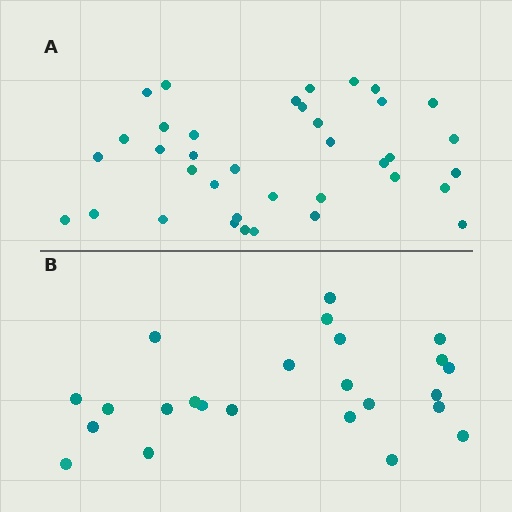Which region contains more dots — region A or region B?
Region A (the top region) has more dots.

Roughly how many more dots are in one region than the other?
Region A has approximately 15 more dots than region B.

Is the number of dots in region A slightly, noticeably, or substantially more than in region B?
Region A has substantially more. The ratio is roughly 1.5 to 1.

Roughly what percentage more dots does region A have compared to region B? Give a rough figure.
About 55% more.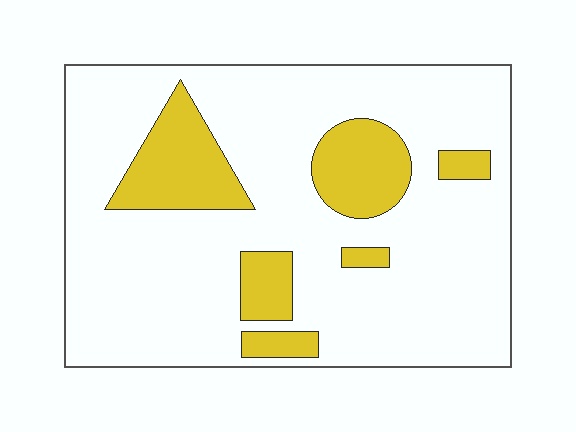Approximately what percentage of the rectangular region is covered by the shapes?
Approximately 20%.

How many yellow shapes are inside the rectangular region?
6.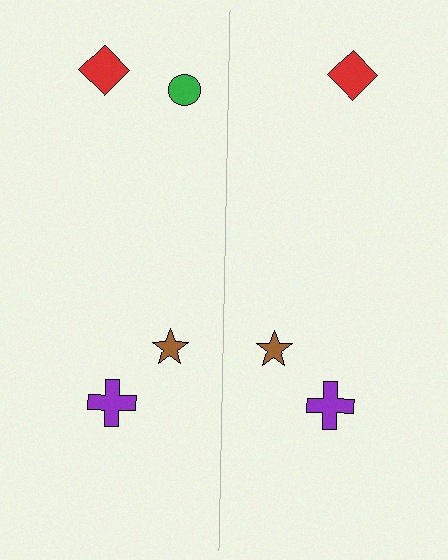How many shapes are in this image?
There are 7 shapes in this image.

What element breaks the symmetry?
A green circle is missing from the right side.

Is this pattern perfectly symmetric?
No, the pattern is not perfectly symmetric. A green circle is missing from the right side.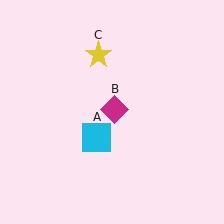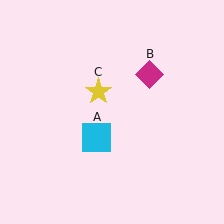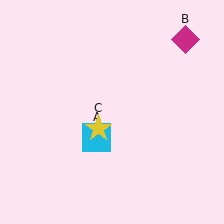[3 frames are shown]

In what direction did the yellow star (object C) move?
The yellow star (object C) moved down.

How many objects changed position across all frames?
2 objects changed position: magenta diamond (object B), yellow star (object C).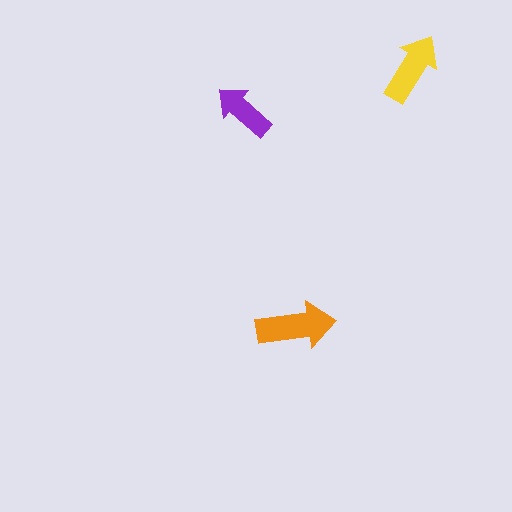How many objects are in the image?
There are 3 objects in the image.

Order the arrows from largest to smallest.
the orange one, the yellow one, the purple one.